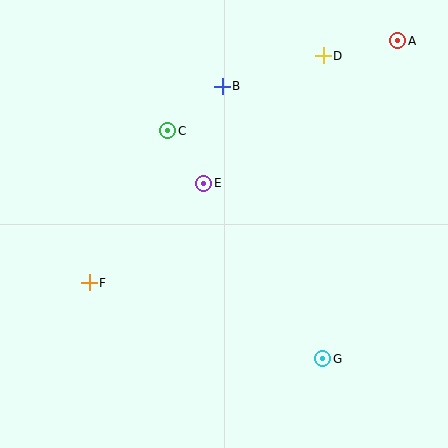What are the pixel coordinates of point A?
Point A is at (398, 41).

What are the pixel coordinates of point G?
Point G is at (323, 359).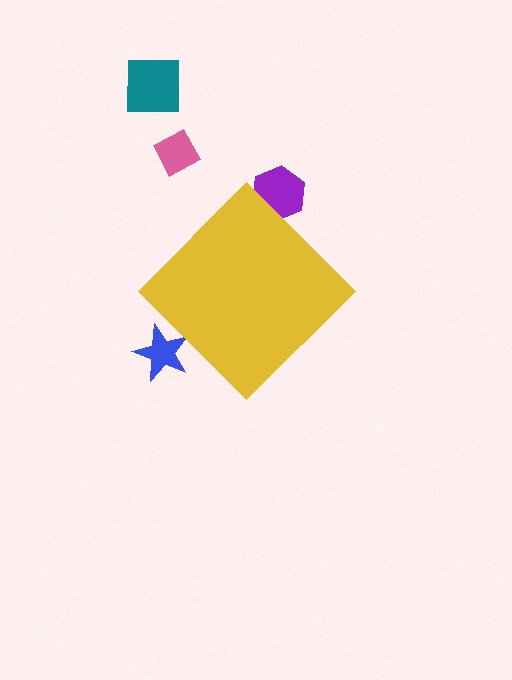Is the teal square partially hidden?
No, the teal square is fully visible.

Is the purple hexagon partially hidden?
Yes, the purple hexagon is partially hidden behind the yellow diamond.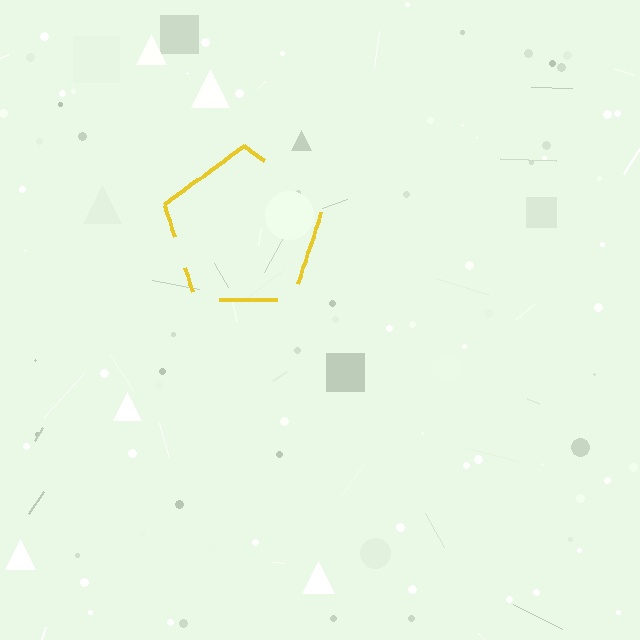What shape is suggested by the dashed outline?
The dashed outline suggests a pentagon.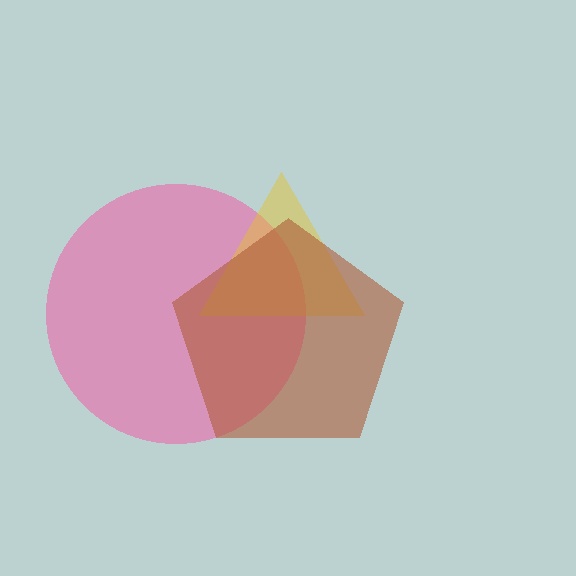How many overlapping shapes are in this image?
There are 3 overlapping shapes in the image.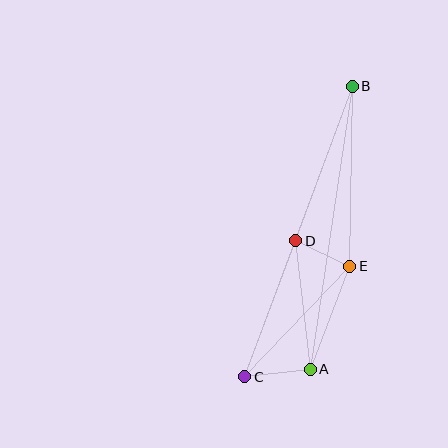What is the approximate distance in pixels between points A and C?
The distance between A and C is approximately 66 pixels.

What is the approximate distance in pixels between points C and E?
The distance between C and E is approximately 153 pixels.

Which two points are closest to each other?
Points D and E are closest to each other.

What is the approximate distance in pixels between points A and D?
The distance between A and D is approximately 129 pixels.